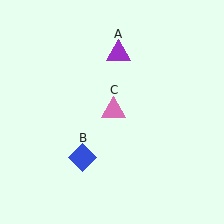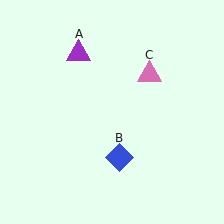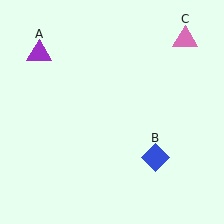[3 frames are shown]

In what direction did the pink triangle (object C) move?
The pink triangle (object C) moved up and to the right.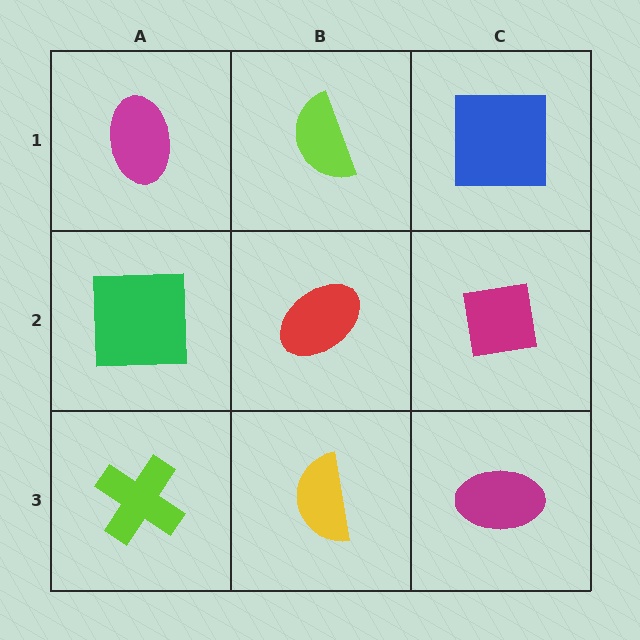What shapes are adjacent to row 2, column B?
A lime semicircle (row 1, column B), a yellow semicircle (row 3, column B), a green square (row 2, column A), a magenta square (row 2, column C).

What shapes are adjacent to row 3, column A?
A green square (row 2, column A), a yellow semicircle (row 3, column B).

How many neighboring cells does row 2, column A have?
3.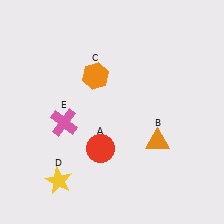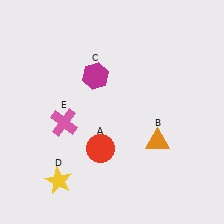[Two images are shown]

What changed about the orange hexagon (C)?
In Image 1, C is orange. In Image 2, it changed to magenta.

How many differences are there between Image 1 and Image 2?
There is 1 difference between the two images.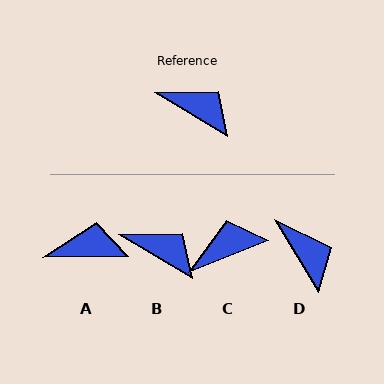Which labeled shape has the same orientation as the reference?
B.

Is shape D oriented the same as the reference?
No, it is off by about 28 degrees.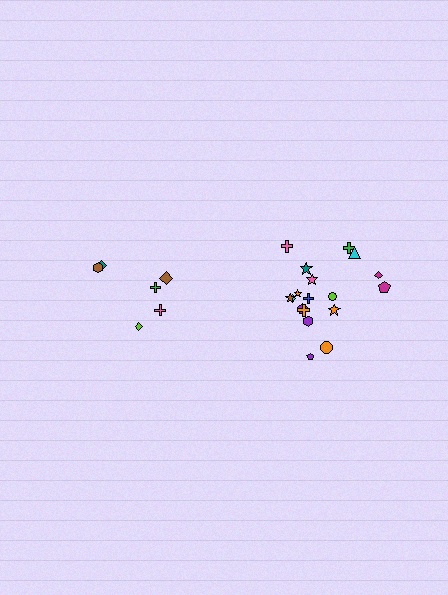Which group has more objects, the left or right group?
The right group.